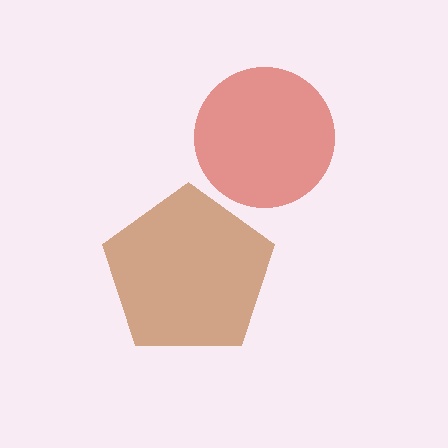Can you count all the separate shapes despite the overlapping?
Yes, there are 2 separate shapes.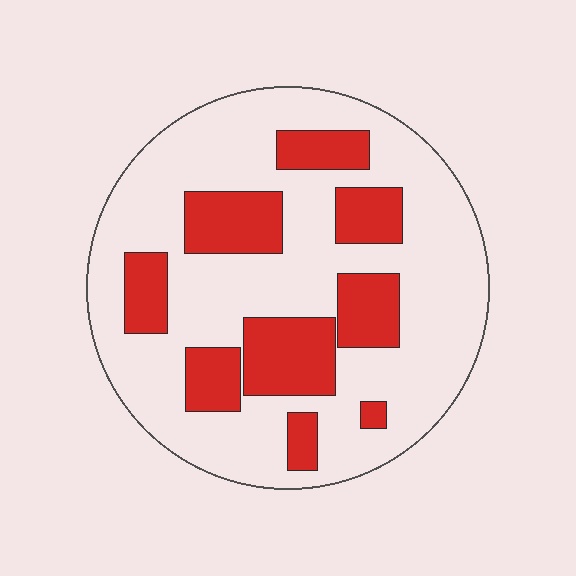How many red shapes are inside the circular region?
9.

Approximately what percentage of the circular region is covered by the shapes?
Approximately 30%.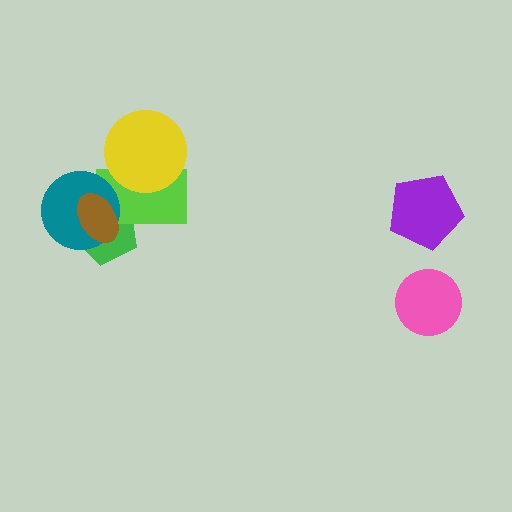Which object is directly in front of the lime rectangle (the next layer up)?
The teal circle is directly in front of the lime rectangle.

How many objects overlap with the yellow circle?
1 object overlaps with the yellow circle.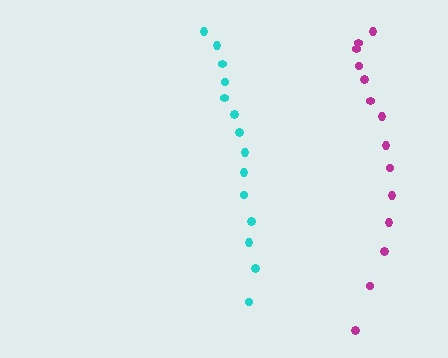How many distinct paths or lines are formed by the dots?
There are 2 distinct paths.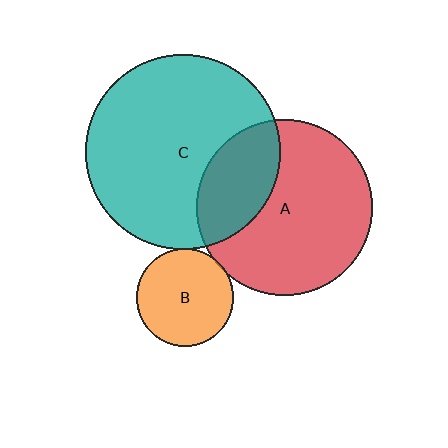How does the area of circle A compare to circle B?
Approximately 3.2 times.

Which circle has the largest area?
Circle C (teal).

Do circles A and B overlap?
Yes.